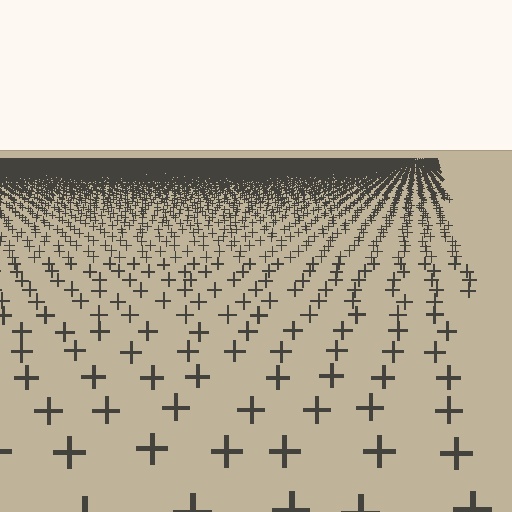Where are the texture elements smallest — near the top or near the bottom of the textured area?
Near the top.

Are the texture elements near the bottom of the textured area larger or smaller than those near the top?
Larger. Near the bottom, elements are closer to the viewer and appear at a bigger on-screen size.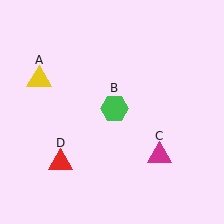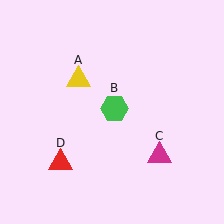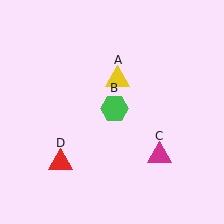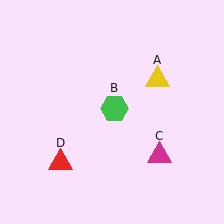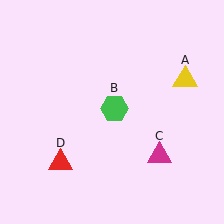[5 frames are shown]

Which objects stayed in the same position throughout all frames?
Green hexagon (object B) and magenta triangle (object C) and red triangle (object D) remained stationary.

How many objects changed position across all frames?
1 object changed position: yellow triangle (object A).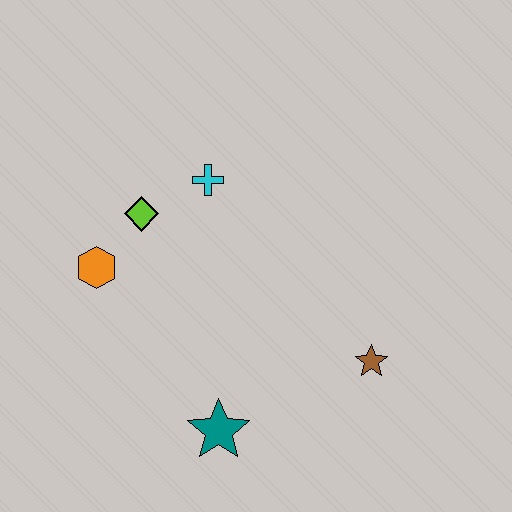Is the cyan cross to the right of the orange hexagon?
Yes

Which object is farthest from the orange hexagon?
The brown star is farthest from the orange hexagon.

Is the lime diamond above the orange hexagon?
Yes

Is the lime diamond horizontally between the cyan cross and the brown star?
No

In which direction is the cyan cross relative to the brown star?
The cyan cross is above the brown star.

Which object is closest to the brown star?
The teal star is closest to the brown star.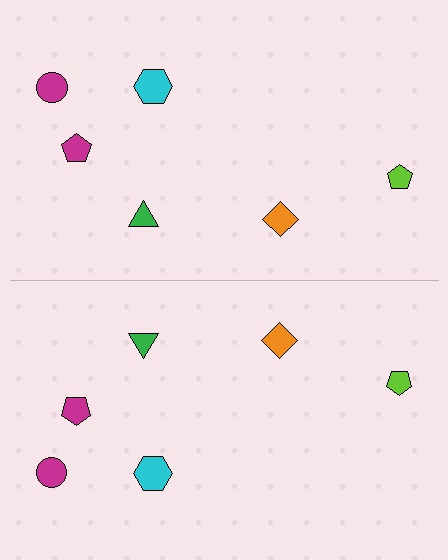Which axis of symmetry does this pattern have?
The pattern has a horizontal axis of symmetry running through the center of the image.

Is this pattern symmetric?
Yes, this pattern has bilateral (reflection) symmetry.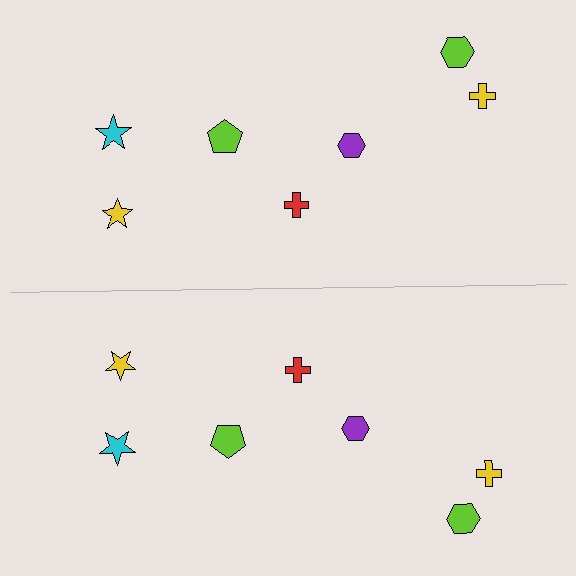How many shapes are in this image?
There are 14 shapes in this image.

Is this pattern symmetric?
Yes, this pattern has bilateral (reflection) symmetry.